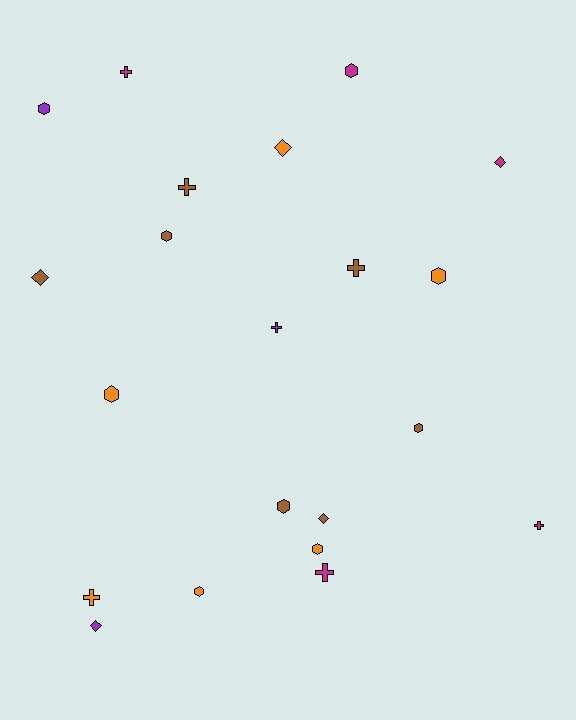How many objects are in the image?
There are 21 objects.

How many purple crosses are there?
There is 1 purple cross.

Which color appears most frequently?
Brown, with 7 objects.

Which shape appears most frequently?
Hexagon, with 9 objects.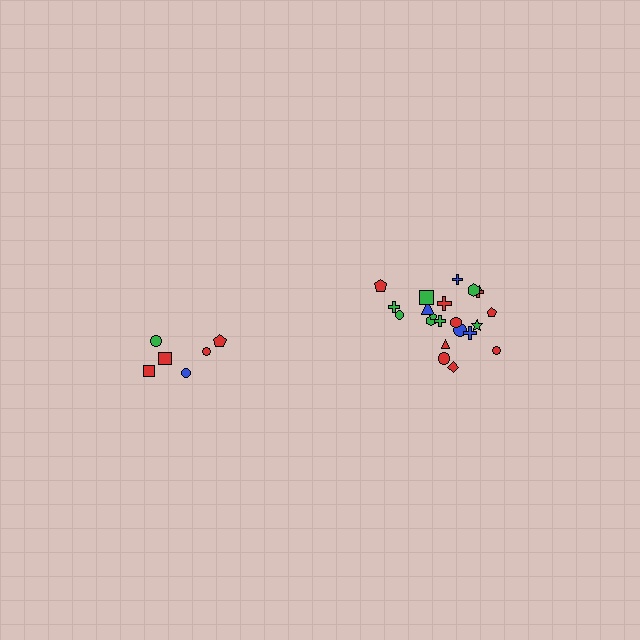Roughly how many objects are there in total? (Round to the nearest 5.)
Roughly 30 objects in total.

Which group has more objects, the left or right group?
The right group.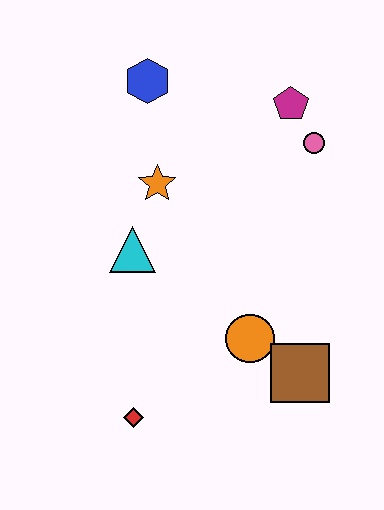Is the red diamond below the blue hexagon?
Yes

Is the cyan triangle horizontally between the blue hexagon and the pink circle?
No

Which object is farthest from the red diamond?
The magenta pentagon is farthest from the red diamond.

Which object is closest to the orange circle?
The brown square is closest to the orange circle.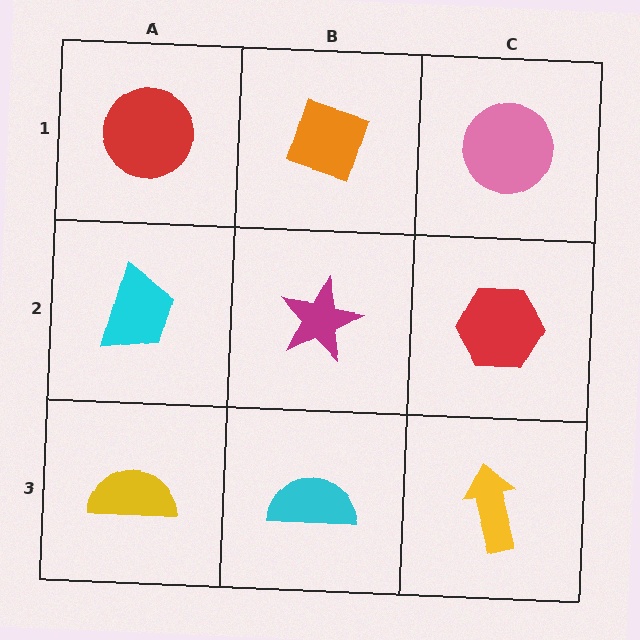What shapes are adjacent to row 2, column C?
A pink circle (row 1, column C), a yellow arrow (row 3, column C), a magenta star (row 2, column B).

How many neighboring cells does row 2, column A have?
3.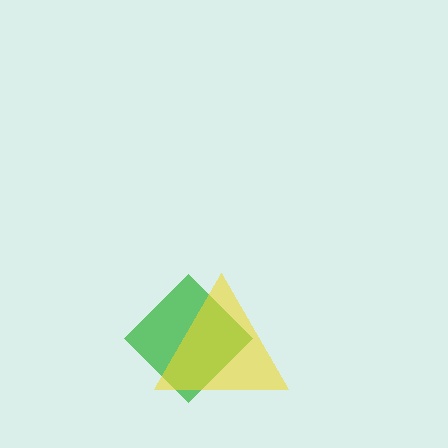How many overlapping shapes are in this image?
There are 2 overlapping shapes in the image.